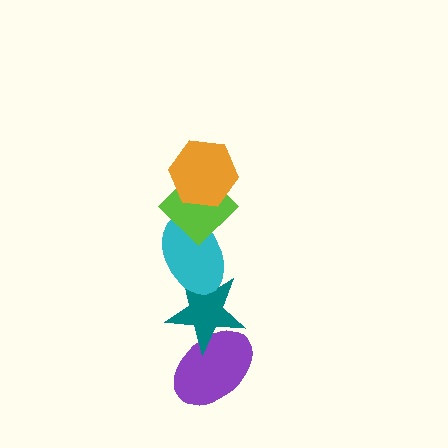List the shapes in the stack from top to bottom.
From top to bottom: the orange hexagon, the lime diamond, the cyan ellipse, the teal star, the purple ellipse.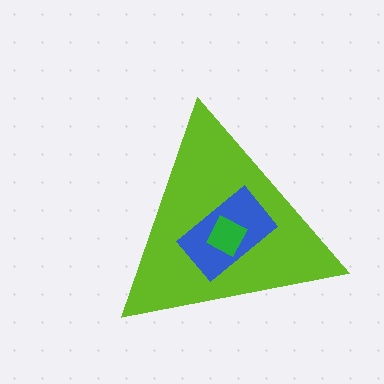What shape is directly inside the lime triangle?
The blue rectangle.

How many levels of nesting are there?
3.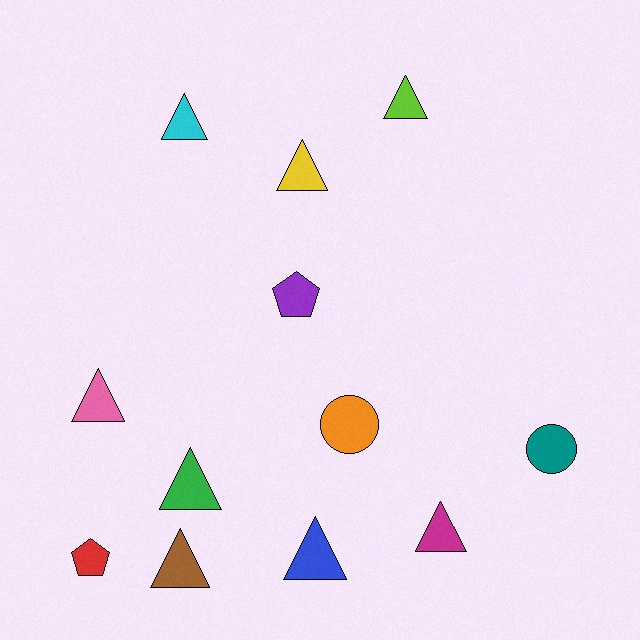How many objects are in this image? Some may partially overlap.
There are 12 objects.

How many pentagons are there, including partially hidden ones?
There are 2 pentagons.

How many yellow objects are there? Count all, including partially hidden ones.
There is 1 yellow object.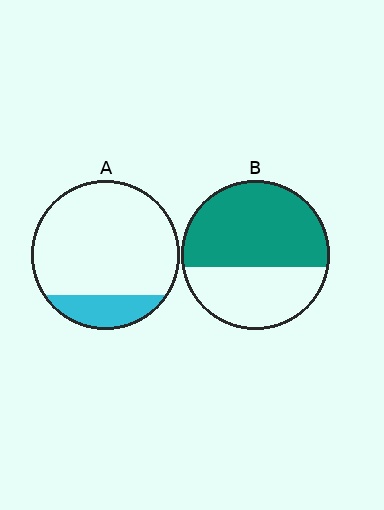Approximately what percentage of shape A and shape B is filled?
A is approximately 20% and B is approximately 60%.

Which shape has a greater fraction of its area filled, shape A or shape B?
Shape B.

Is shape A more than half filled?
No.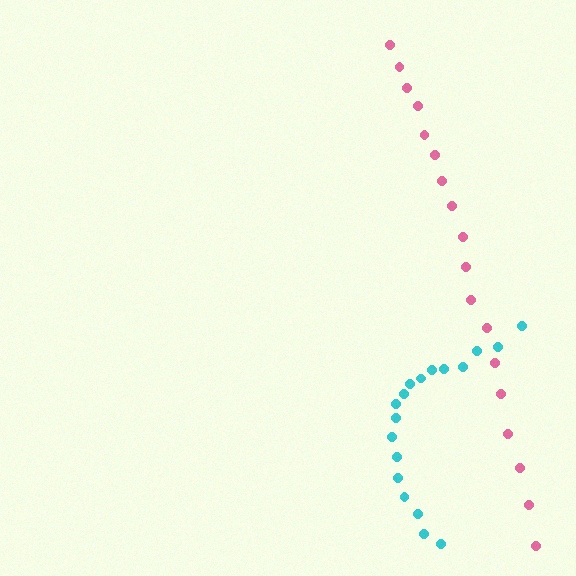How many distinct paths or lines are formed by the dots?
There are 2 distinct paths.